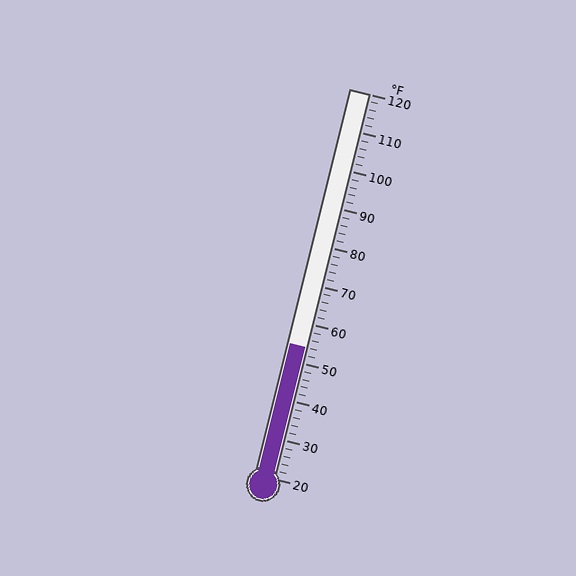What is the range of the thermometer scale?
The thermometer scale ranges from 20°F to 120°F.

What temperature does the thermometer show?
The thermometer shows approximately 54°F.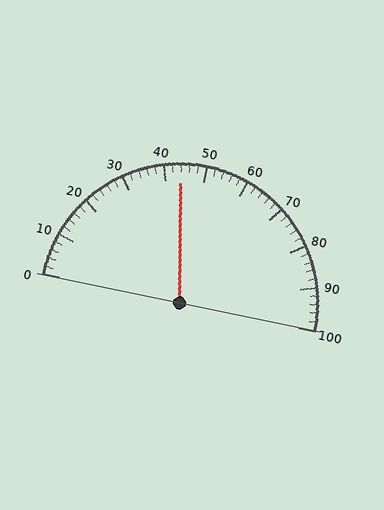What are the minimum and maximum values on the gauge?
The gauge ranges from 0 to 100.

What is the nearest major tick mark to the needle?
The nearest major tick mark is 40.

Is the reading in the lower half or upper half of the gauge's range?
The reading is in the lower half of the range (0 to 100).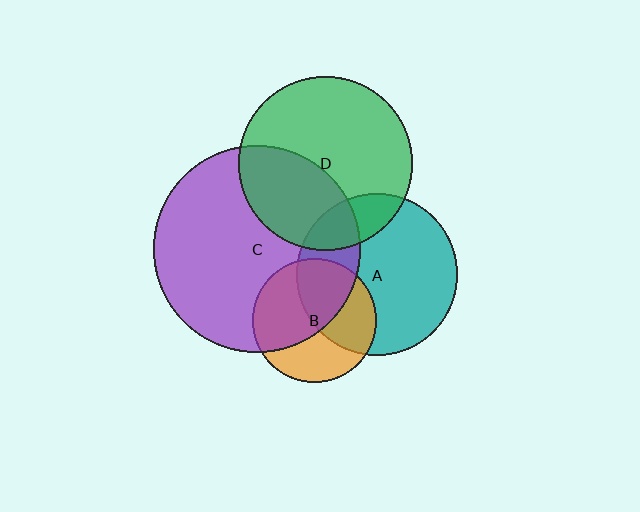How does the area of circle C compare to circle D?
Approximately 1.4 times.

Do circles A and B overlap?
Yes.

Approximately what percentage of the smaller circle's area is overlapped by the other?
Approximately 45%.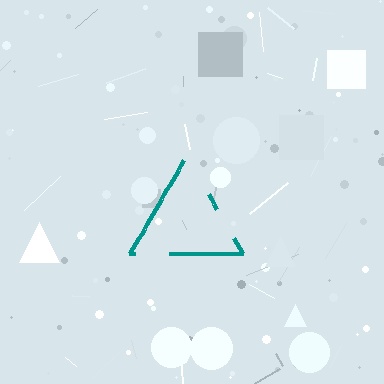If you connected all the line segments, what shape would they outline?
They would outline a triangle.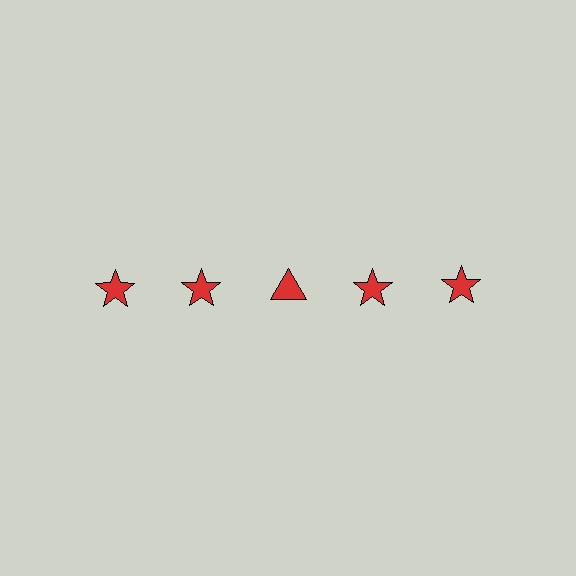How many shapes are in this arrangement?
There are 5 shapes arranged in a grid pattern.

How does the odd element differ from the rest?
It has a different shape: triangle instead of star.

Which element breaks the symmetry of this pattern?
The red triangle in the top row, center column breaks the symmetry. All other shapes are red stars.